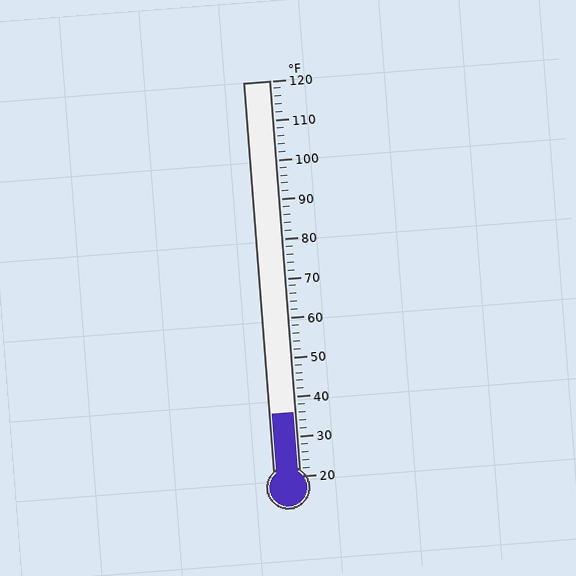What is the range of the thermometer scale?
The thermometer scale ranges from 20°F to 120°F.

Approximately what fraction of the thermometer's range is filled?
The thermometer is filled to approximately 15% of its range.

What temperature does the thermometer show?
The thermometer shows approximately 36°F.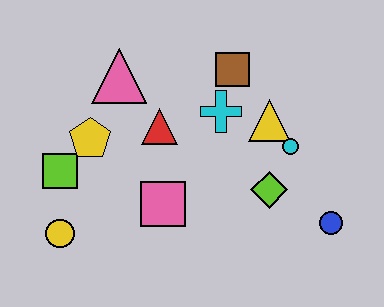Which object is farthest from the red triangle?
The blue circle is farthest from the red triangle.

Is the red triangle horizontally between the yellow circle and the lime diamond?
Yes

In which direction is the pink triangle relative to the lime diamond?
The pink triangle is to the left of the lime diamond.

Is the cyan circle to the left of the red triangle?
No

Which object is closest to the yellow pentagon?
The lime square is closest to the yellow pentagon.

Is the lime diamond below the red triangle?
Yes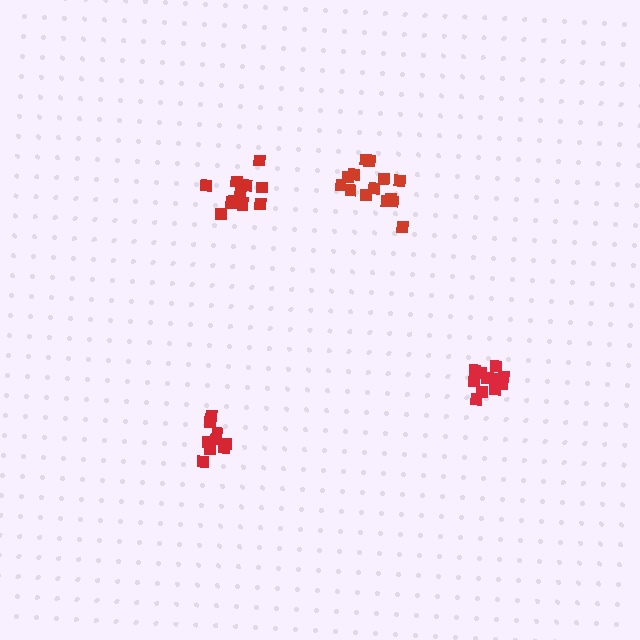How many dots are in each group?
Group 1: 9 dots, Group 2: 14 dots, Group 3: 13 dots, Group 4: 13 dots (49 total).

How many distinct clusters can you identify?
There are 4 distinct clusters.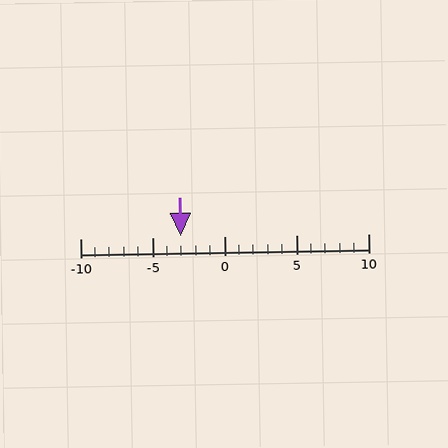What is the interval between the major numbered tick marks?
The major tick marks are spaced 5 units apart.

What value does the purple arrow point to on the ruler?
The purple arrow points to approximately -3.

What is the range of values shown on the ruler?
The ruler shows values from -10 to 10.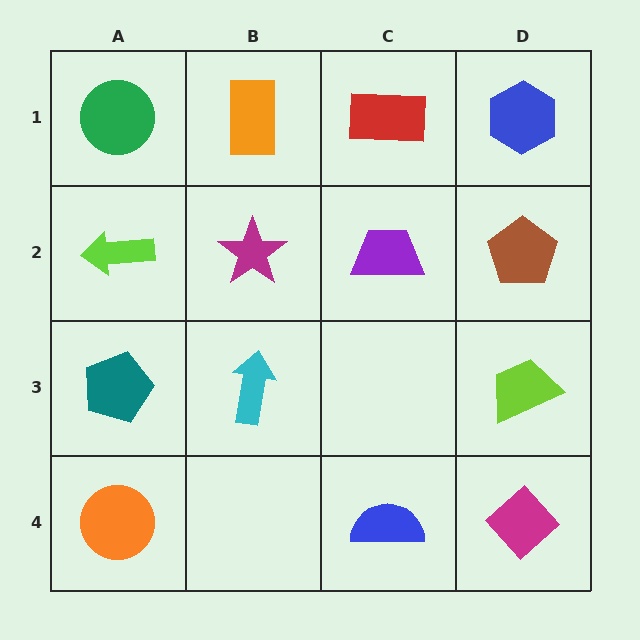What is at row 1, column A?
A green circle.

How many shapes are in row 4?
3 shapes.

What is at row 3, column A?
A teal pentagon.